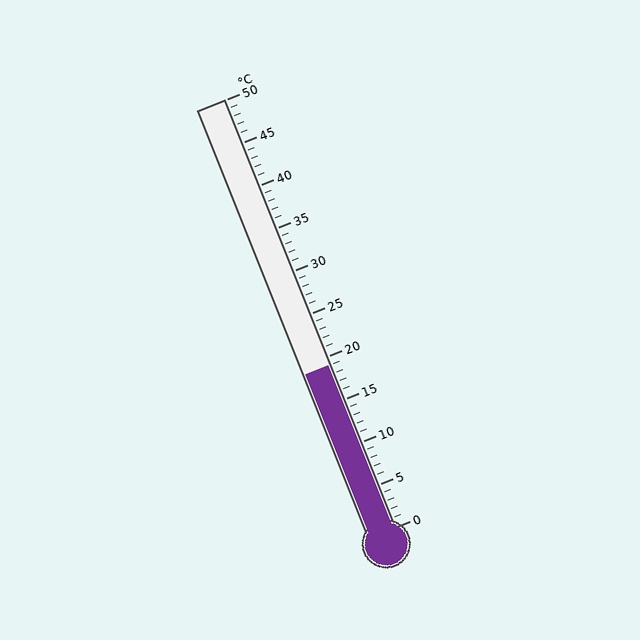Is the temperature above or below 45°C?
The temperature is below 45°C.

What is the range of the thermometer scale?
The thermometer scale ranges from 0°C to 50°C.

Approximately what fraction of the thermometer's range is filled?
The thermometer is filled to approximately 40% of its range.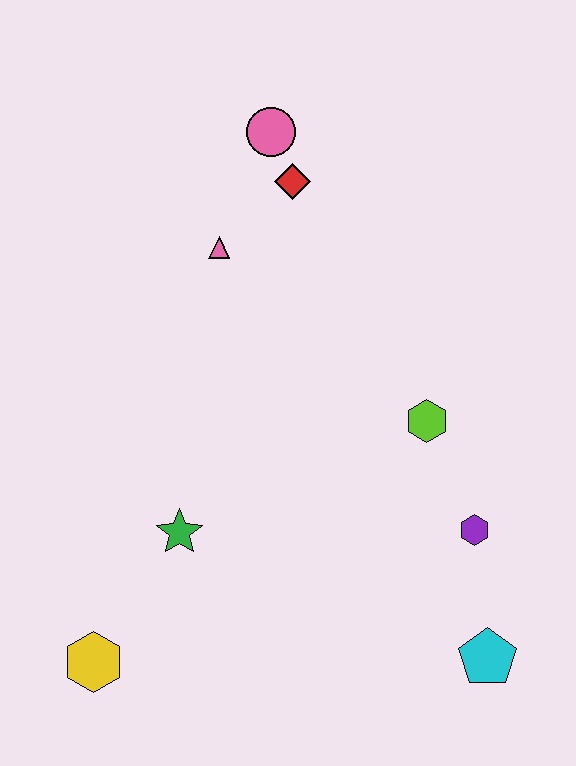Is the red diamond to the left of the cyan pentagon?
Yes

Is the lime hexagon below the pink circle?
Yes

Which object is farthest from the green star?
The pink circle is farthest from the green star.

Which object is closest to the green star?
The yellow hexagon is closest to the green star.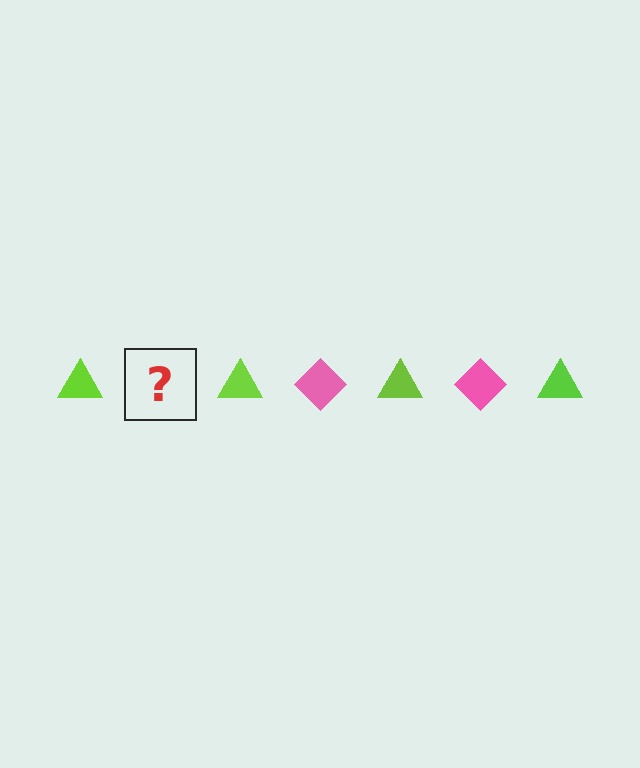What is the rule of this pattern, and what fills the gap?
The rule is that the pattern alternates between lime triangle and pink diamond. The gap should be filled with a pink diamond.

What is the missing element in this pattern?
The missing element is a pink diamond.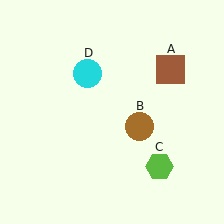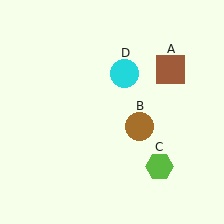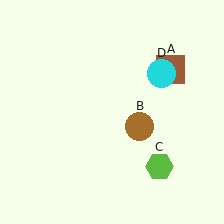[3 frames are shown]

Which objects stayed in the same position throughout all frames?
Brown square (object A) and brown circle (object B) and lime hexagon (object C) remained stationary.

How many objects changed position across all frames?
1 object changed position: cyan circle (object D).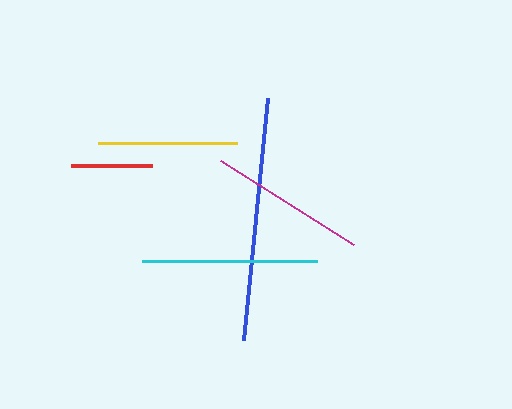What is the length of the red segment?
The red segment is approximately 81 pixels long.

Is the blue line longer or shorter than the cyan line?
The blue line is longer than the cyan line.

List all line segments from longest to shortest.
From longest to shortest: blue, cyan, magenta, yellow, red.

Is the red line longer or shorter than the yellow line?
The yellow line is longer than the red line.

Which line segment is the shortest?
The red line is the shortest at approximately 81 pixels.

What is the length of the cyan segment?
The cyan segment is approximately 175 pixels long.